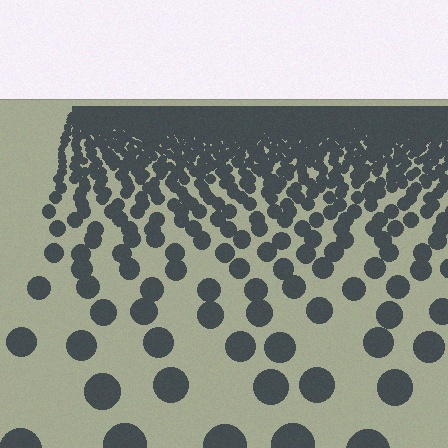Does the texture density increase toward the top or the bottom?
Density increases toward the top.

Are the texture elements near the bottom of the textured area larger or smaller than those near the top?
Larger. Near the bottom, elements are closer to the viewer and appear at a bigger on-screen size.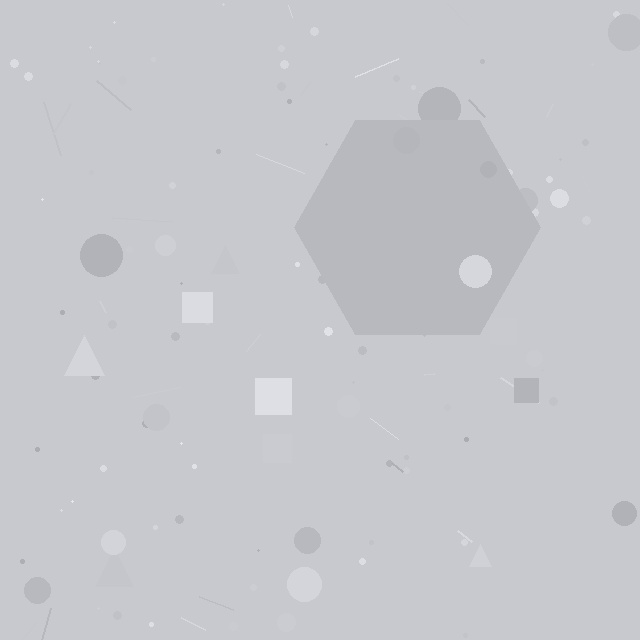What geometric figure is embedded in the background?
A hexagon is embedded in the background.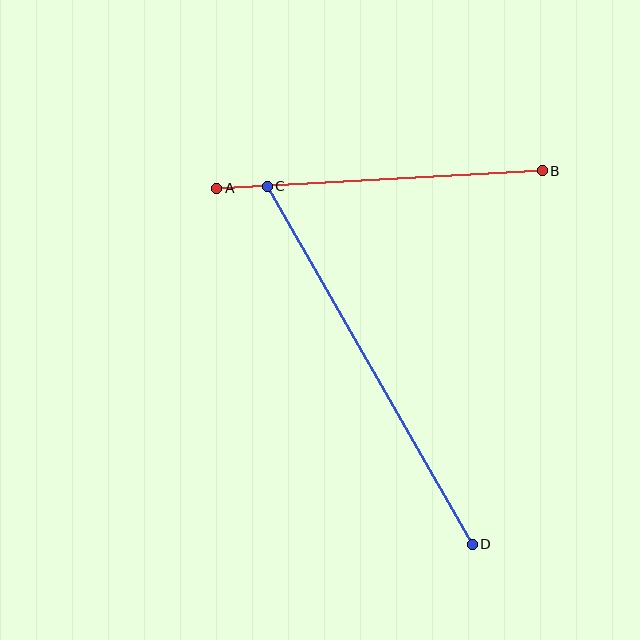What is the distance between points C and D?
The distance is approximately 412 pixels.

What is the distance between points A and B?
The distance is approximately 326 pixels.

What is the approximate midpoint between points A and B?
The midpoint is at approximately (380, 179) pixels.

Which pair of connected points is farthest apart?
Points C and D are farthest apart.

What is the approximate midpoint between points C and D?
The midpoint is at approximately (370, 365) pixels.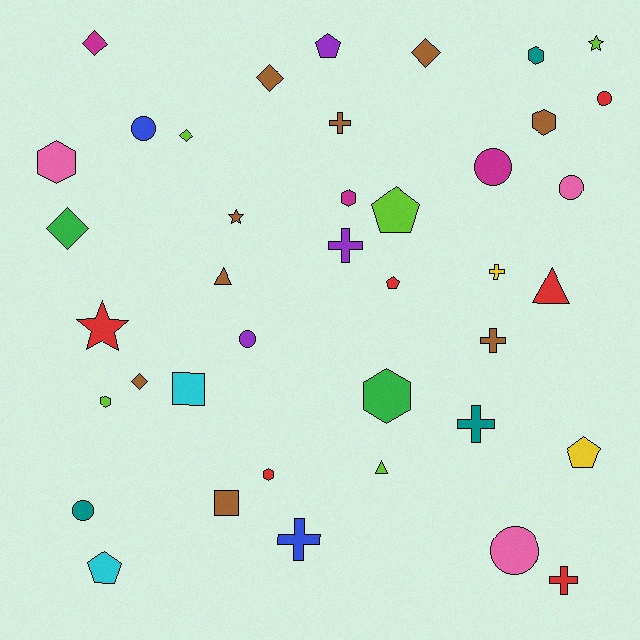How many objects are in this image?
There are 40 objects.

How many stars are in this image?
There are 3 stars.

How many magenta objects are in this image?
There are 3 magenta objects.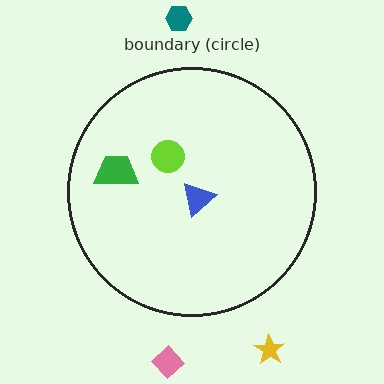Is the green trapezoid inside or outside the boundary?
Inside.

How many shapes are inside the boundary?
3 inside, 3 outside.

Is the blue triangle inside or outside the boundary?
Inside.